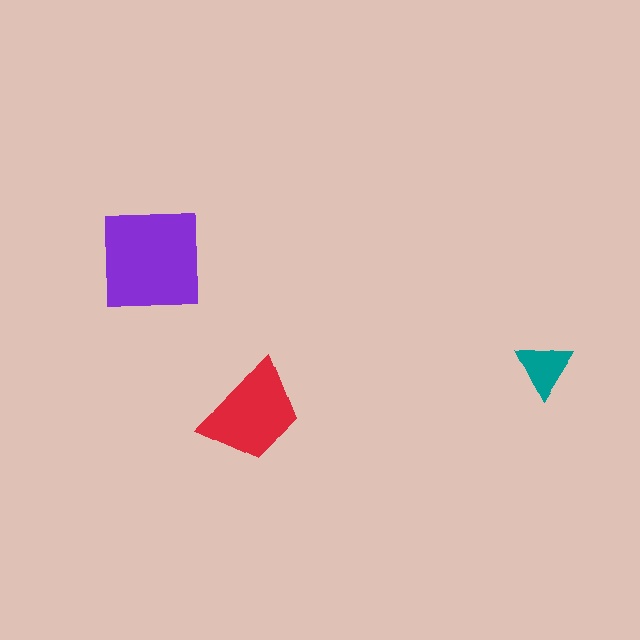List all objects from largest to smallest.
The purple square, the red trapezoid, the teal triangle.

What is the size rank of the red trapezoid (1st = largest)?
2nd.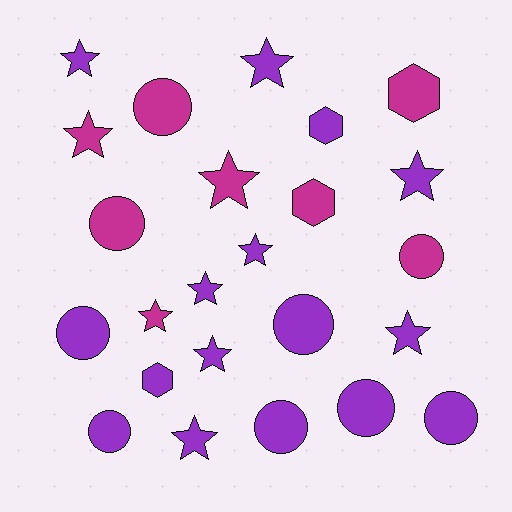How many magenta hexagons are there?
There are 2 magenta hexagons.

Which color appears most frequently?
Purple, with 16 objects.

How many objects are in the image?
There are 24 objects.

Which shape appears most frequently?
Star, with 11 objects.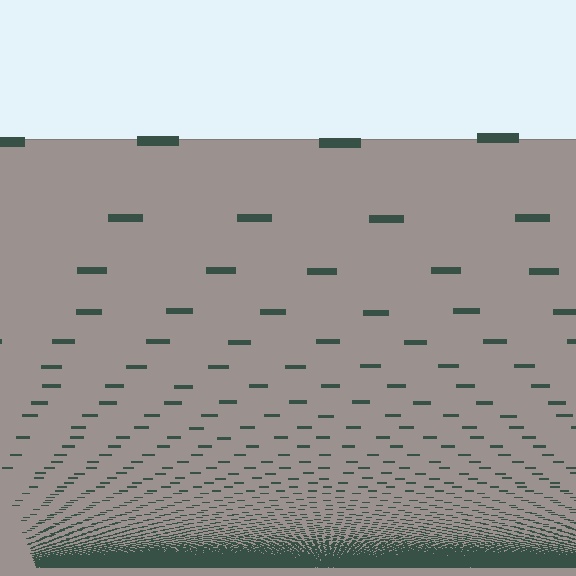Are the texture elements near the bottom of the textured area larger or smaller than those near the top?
Smaller. The gradient is inverted — elements near the bottom are smaller and denser.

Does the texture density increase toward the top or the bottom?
Density increases toward the bottom.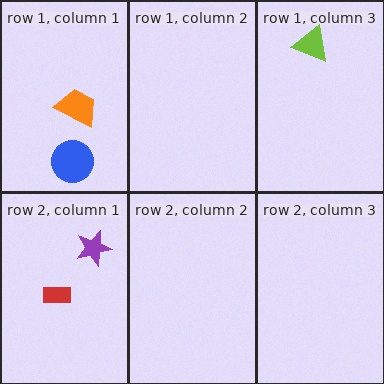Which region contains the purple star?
The row 2, column 1 region.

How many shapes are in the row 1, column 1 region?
2.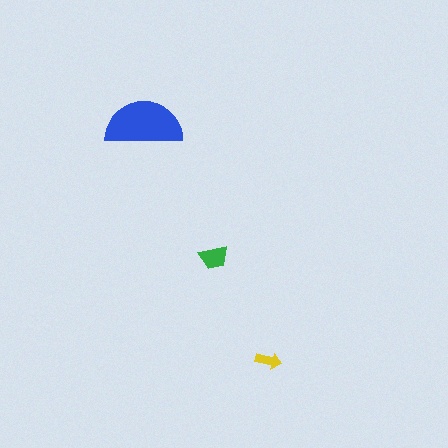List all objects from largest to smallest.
The blue semicircle, the green trapezoid, the yellow arrow.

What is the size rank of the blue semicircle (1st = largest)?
1st.